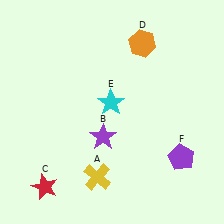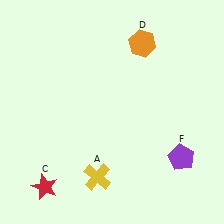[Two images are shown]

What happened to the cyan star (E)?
The cyan star (E) was removed in Image 2. It was in the top-left area of Image 1.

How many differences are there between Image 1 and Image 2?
There are 2 differences between the two images.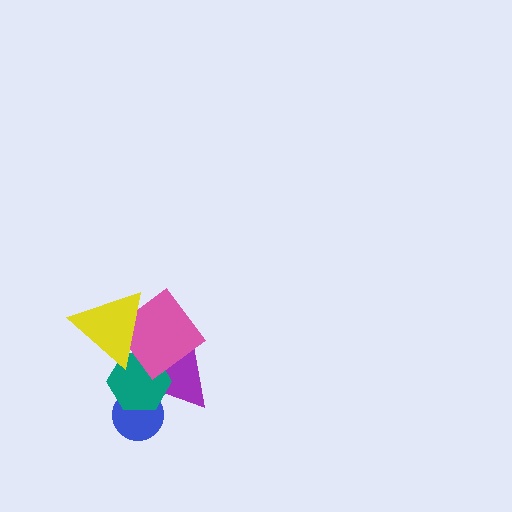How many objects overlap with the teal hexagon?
4 objects overlap with the teal hexagon.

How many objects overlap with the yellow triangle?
3 objects overlap with the yellow triangle.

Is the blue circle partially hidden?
Yes, it is partially covered by another shape.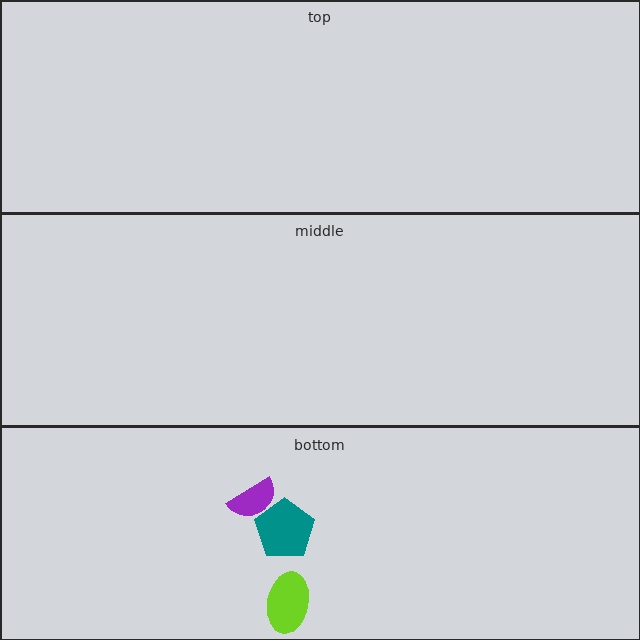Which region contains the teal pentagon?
The bottom region.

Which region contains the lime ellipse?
The bottom region.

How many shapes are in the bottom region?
3.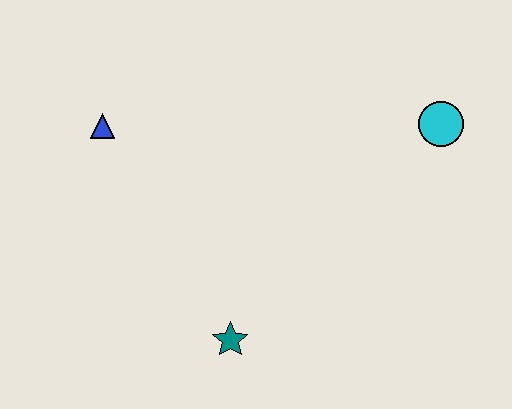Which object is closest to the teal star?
The blue triangle is closest to the teal star.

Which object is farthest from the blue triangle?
The cyan circle is farthest from the blue triangle.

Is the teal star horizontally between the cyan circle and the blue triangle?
Yes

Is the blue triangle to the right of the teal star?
No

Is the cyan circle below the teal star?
No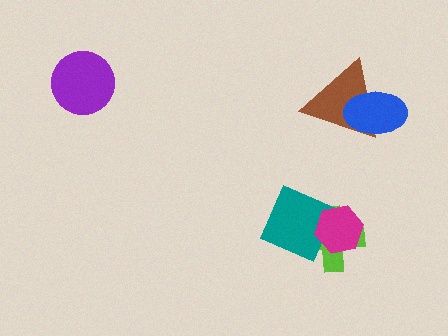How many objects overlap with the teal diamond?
2 objects overlap with the teal diamond.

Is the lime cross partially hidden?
Yes, it is partially covered by another shape.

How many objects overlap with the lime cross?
2 objects overlap with the lime cross.